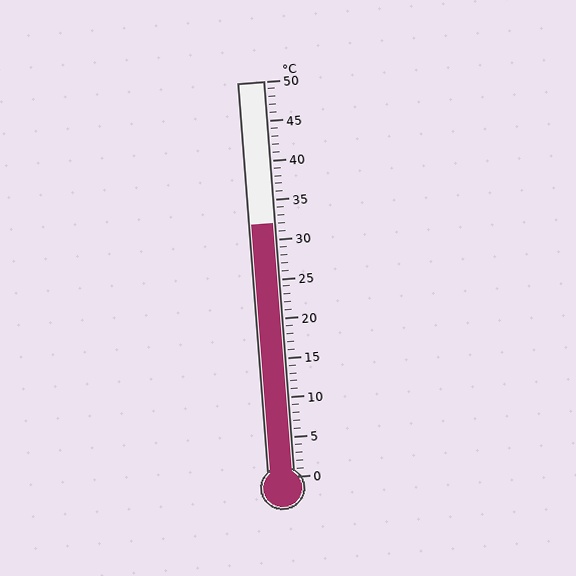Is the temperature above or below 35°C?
The temperature is below 35°C.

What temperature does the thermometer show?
The thermometer shows approximately 32°C.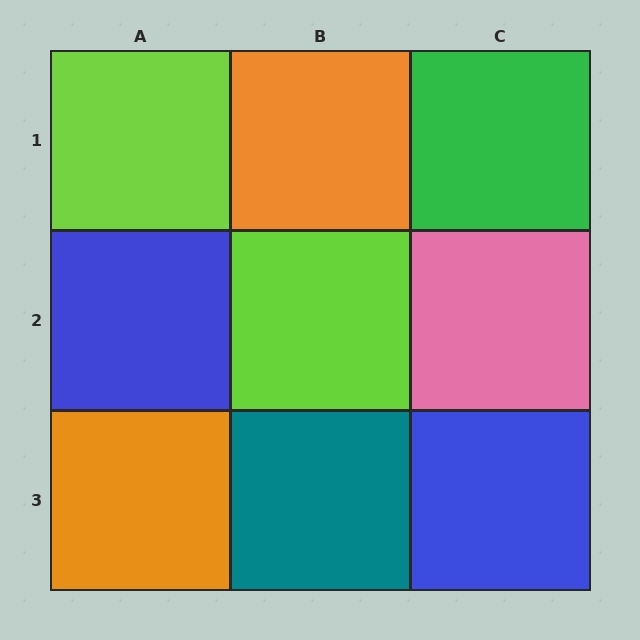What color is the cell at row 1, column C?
Green.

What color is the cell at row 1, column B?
Orange.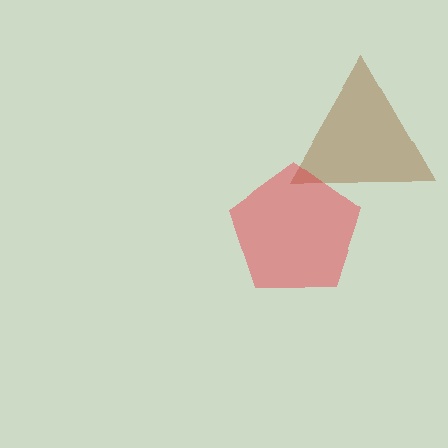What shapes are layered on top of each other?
The layered shapes are: a brown triangle, a red pentagon.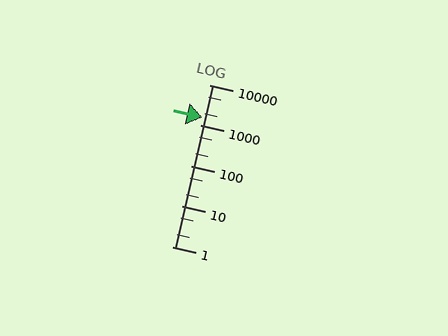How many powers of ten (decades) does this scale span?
The scale spans 4 decades, from 1 to 10000.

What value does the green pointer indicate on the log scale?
The pointer indicates approximately 1600.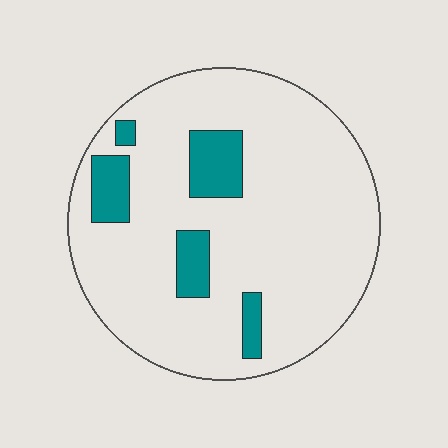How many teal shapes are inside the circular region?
5.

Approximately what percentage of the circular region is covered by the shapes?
Approximately 15%.